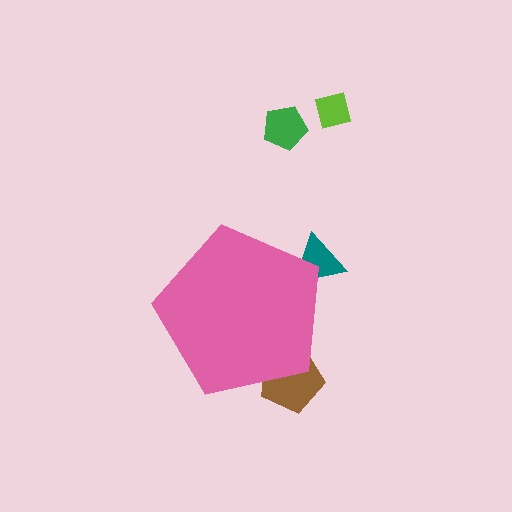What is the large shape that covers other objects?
A pink pentagon.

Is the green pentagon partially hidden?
No, the green pentagon is fully visible.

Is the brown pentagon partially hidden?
Yes, the brown pentagon is partially hidden behind the pink pentagon.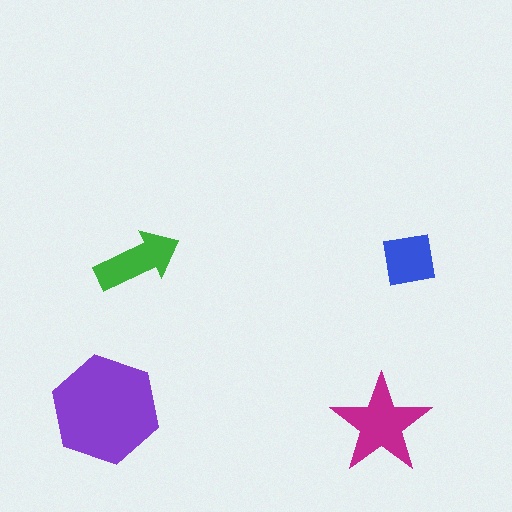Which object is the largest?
The purple hexagon.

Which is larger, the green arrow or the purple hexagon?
The purple hexagon.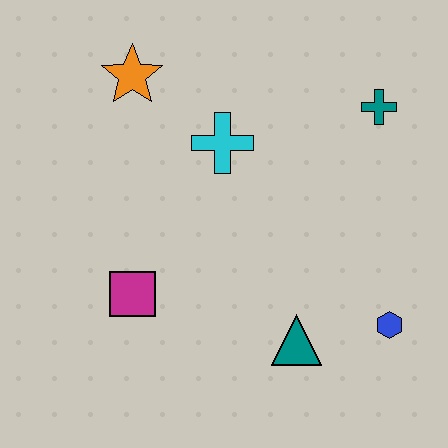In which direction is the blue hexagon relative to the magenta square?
The blue hexagon is to the right of the magenta square.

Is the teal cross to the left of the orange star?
No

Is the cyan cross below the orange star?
Yes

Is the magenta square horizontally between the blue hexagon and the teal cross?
No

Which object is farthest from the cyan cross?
The blue hexagon is farthest from the cyan cross.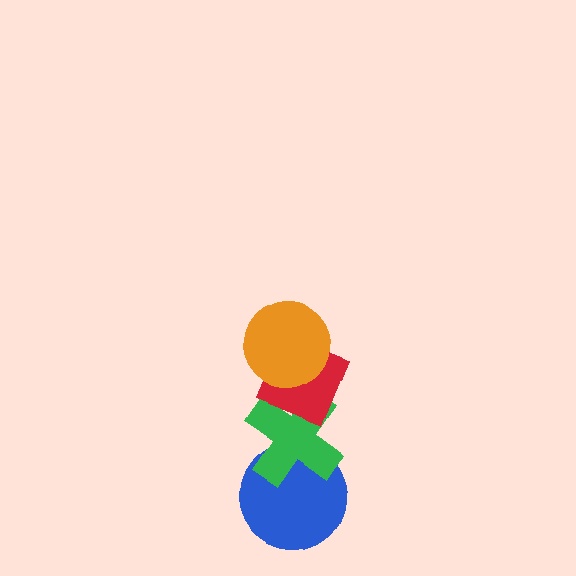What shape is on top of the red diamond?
The orange circle is on top of the red diamond.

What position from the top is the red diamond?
The red diamond is 2nd from the top.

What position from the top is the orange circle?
The orange circle is 1st from the top.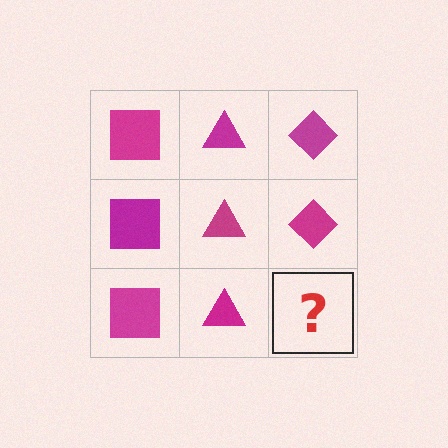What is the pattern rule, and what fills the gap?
The rule is that each column has a consistent shape. The gap should be filled with a magenta diamond.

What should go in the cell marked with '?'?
The missing cell should contain a magenta diamond.